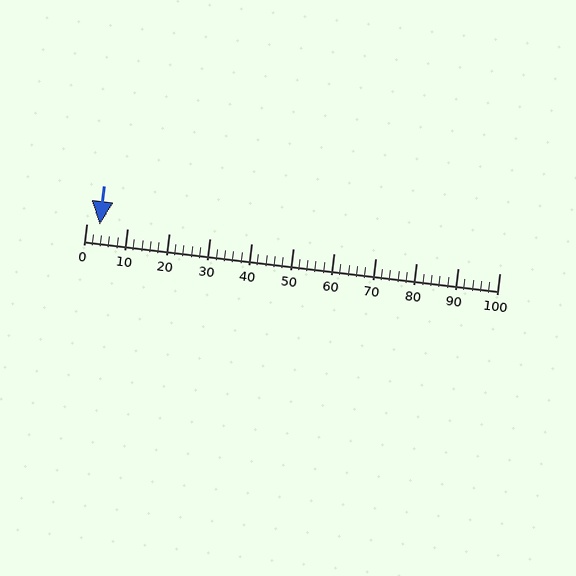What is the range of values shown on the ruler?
The ruler shows values from 0 to 100.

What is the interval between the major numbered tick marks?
The major tick marks are spaced 10 units apart.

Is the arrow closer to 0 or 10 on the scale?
The arrow is closer to 0.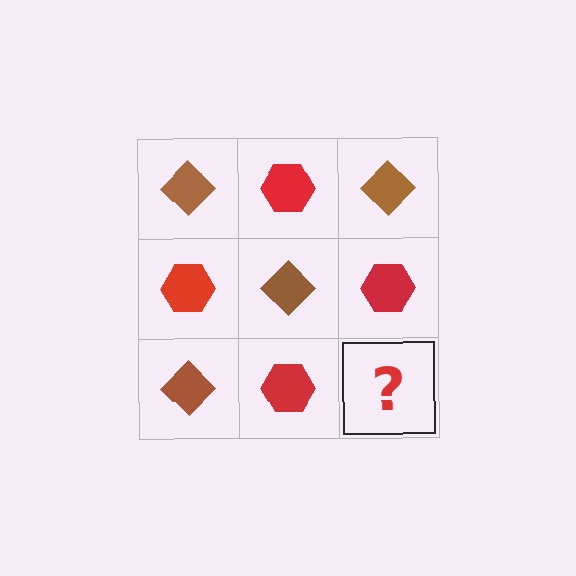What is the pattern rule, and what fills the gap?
The rule is that it alternates brown diamond and red hexagon in a checkerboard pattern. The gap should be filled with a brown diamond.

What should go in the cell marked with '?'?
The missing cell should contain a brown diamond.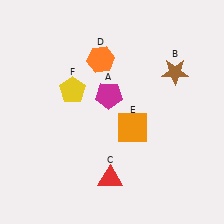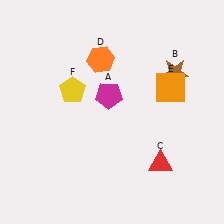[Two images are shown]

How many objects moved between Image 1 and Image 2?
2 objects moved between the two images.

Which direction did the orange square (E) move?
The orange square (E) moved up.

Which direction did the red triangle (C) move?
The red triangle (C) moved right.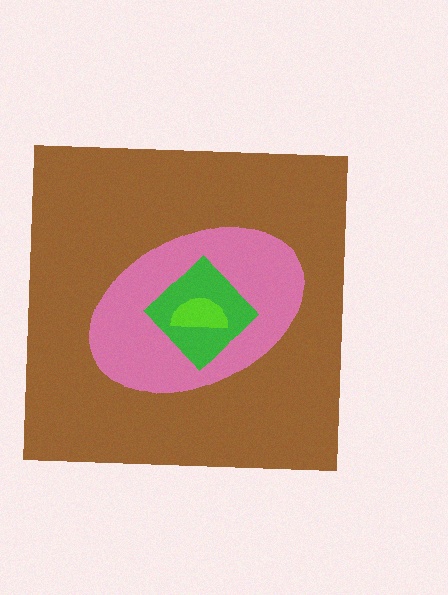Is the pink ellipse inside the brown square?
Yes.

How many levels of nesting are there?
4.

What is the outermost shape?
The brown square.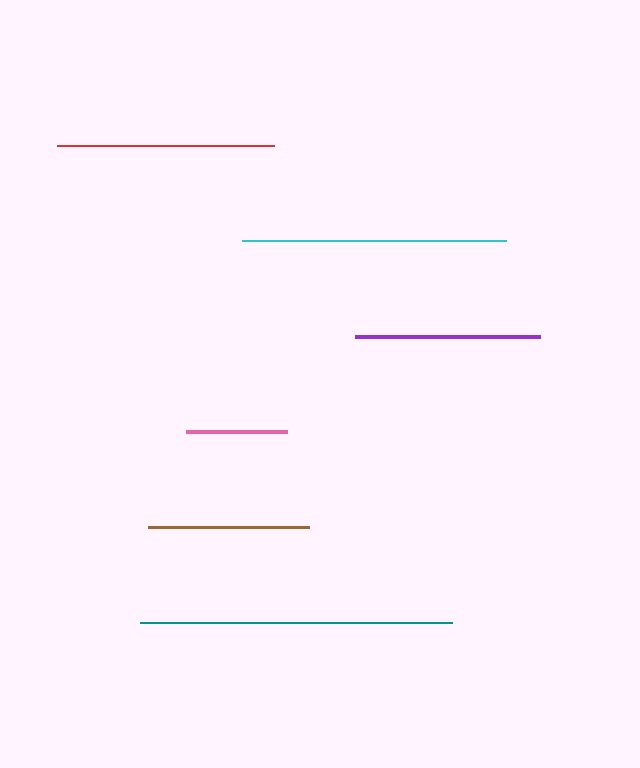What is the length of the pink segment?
The pink segment is approximately 101 pixels long.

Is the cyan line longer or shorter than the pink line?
The cyan line is longer than the pink line.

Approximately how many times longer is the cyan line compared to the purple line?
The cyan line is approximately 1.4 times the length of the purple line.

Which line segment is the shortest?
The pink line is the shortest at approximately 101 pixels.